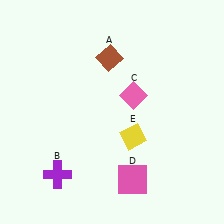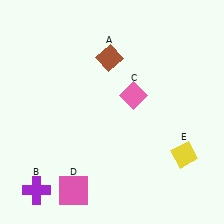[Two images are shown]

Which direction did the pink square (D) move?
The pink square (D) moved left.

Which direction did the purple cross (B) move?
The purple cross (B) moved left.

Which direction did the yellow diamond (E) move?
The yellow diamond (E) moved right.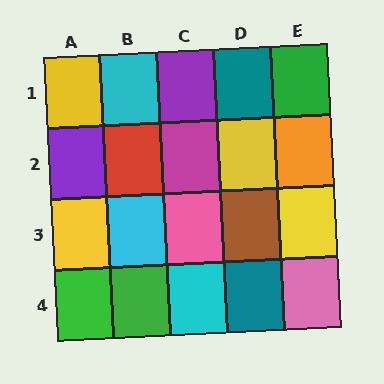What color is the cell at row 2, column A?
Purple.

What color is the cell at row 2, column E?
Orange.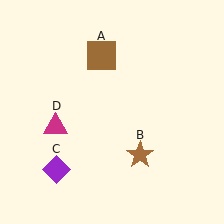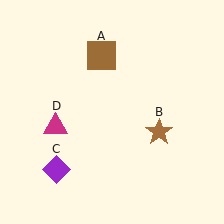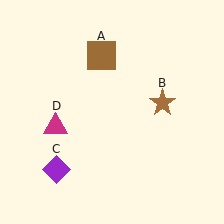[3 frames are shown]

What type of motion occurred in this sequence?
The brown star (object B) rotated counterclockwise around the center of the scene.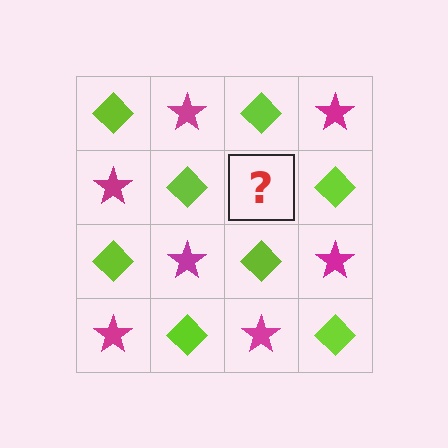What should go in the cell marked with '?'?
The missing cell should contain a magenta star.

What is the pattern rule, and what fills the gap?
The rule is that it alternates lime diamond and magenta star in a checkerboard pattern. The gap should be filled with a magenta star.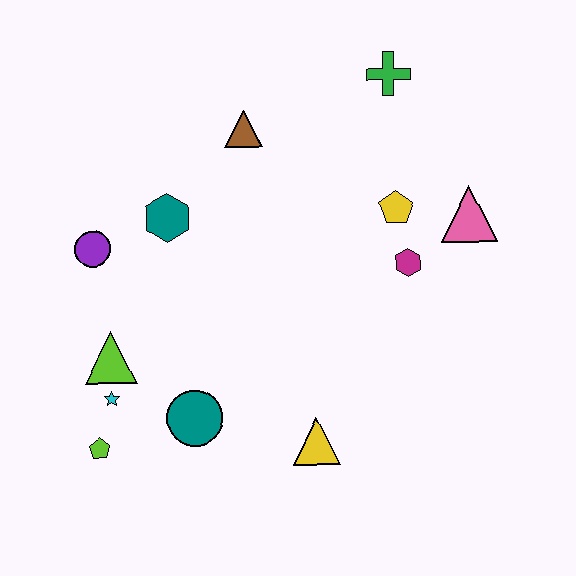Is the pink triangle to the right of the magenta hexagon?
Yes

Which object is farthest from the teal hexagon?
The pink triangle is farthest from the teal hexagon.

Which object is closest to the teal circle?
The cyan star is closest to the teal circle.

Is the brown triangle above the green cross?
No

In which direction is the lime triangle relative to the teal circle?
The lime triangle is to the left of the teal circle.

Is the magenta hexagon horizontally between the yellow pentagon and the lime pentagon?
No